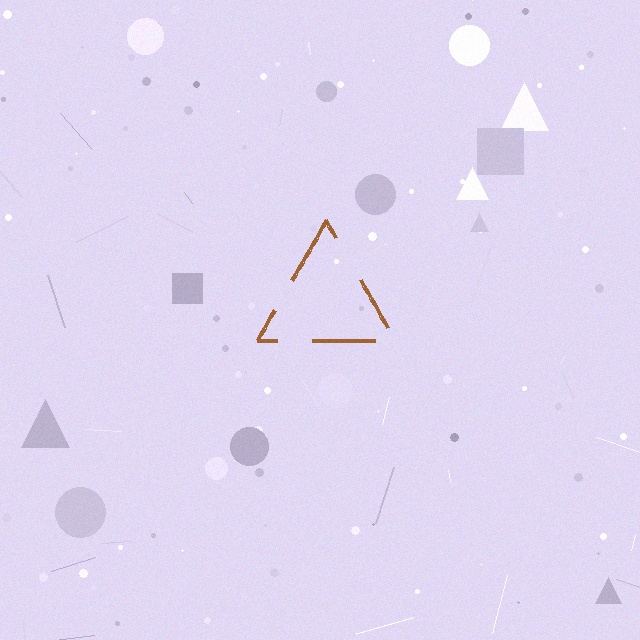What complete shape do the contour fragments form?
The contour fragments form a triangle.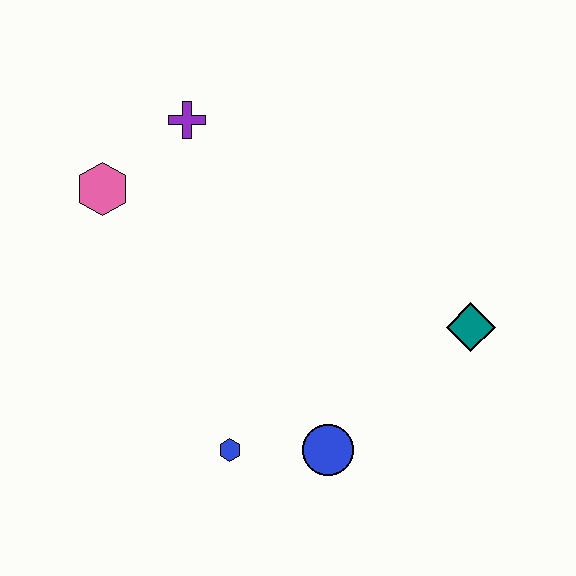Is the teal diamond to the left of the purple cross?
No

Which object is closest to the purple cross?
The pink hexagon is closest to the purple cross.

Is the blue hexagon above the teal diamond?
No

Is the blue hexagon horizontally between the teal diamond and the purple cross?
Yes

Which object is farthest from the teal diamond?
The pink hexagon is farthest from the teal diamond.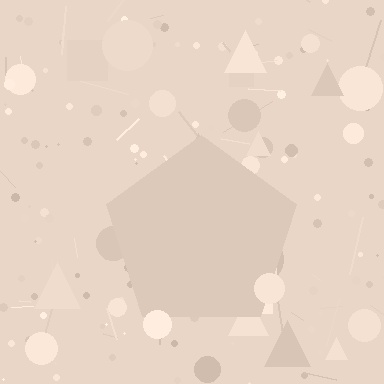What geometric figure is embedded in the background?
A pentagon is embedded in the background.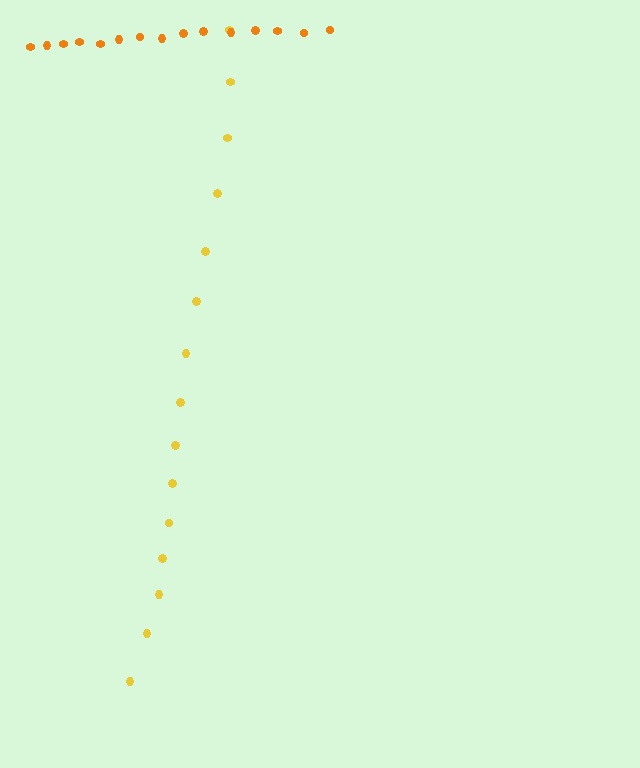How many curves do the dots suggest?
There are 2 distinct paths.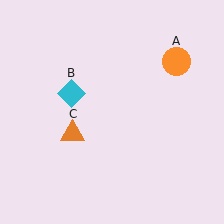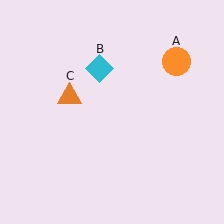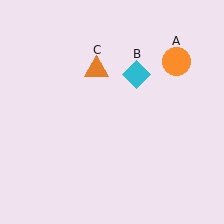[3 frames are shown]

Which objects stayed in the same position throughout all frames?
Orange circle (object A) remained stationary.